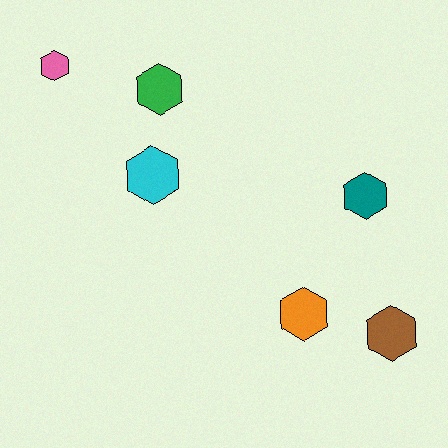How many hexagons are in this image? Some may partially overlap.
There are 6 hexagons.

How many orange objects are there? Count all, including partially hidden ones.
There is 1 orange object.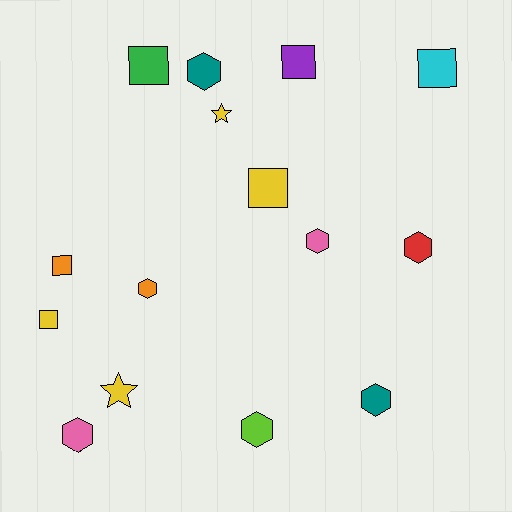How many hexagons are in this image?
There are 7 hexagons.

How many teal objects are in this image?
There are 2 teal objects.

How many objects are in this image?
There are 15 objects.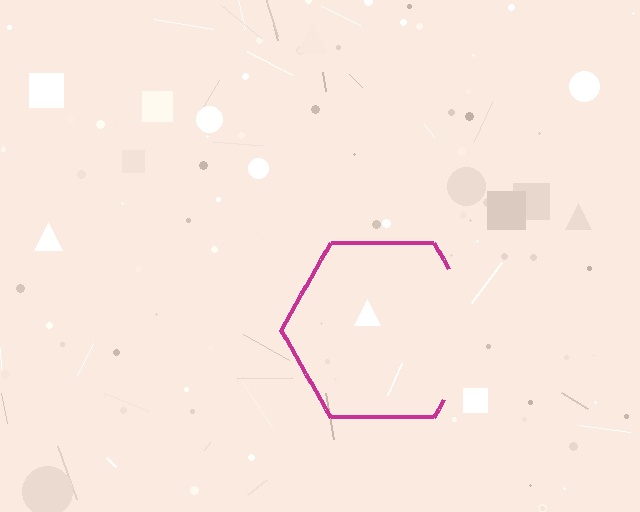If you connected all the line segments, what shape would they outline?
They would outline a hexagon.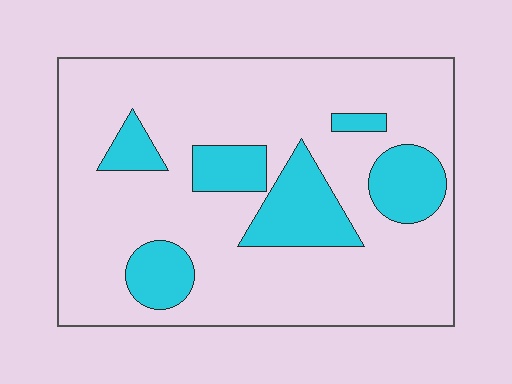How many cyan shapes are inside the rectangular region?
6.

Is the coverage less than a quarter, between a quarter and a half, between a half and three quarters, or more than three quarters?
Less than a quarter.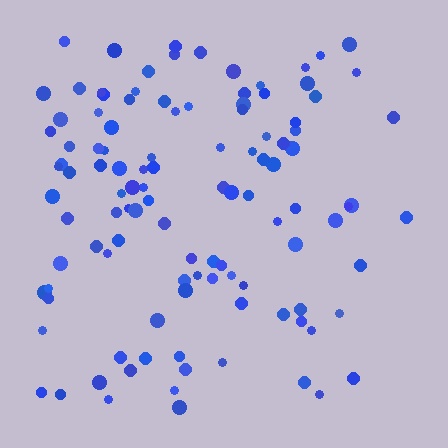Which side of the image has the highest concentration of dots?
The left.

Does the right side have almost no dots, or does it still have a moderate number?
Still a moderate number, just noticeably fewer than the left.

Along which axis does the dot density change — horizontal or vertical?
Horizontal.